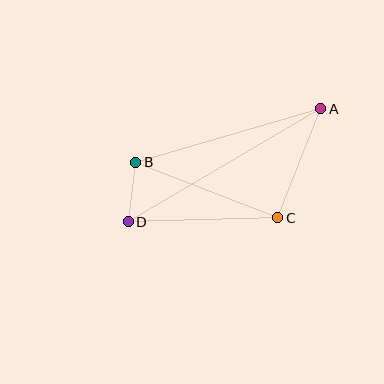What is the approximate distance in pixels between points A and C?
The distance between A and C is approximately 117 pixels.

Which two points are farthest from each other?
Points A and D are farthest from each other.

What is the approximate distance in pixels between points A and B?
The distance between A and B is approximately 192 pixels.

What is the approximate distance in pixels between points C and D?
The distance between C and D is approximately 149 pixels.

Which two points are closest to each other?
Points B and D are closest to each other.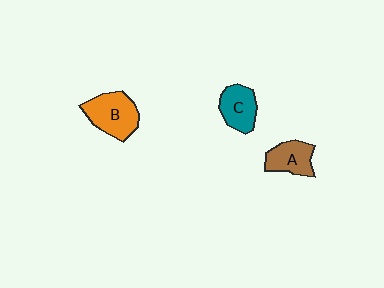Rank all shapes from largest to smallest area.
From largest to smallest: B (orange), C (teal), A (brown).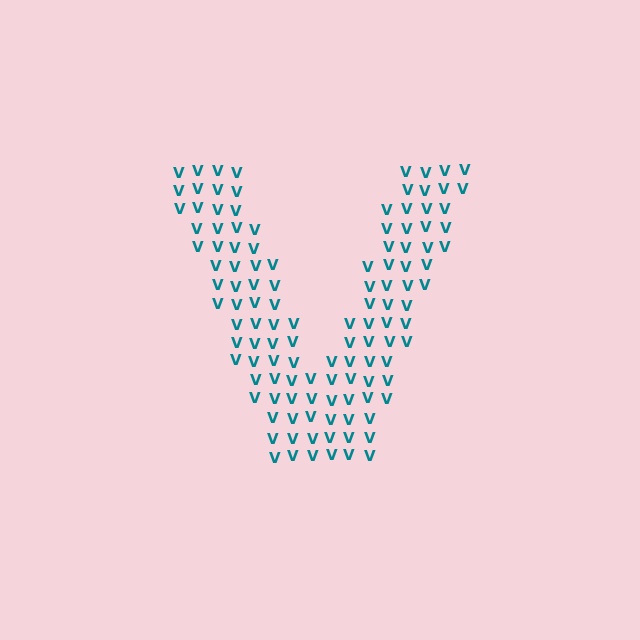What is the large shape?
The large shape is the letter V.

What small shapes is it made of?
It is made of small letter V's.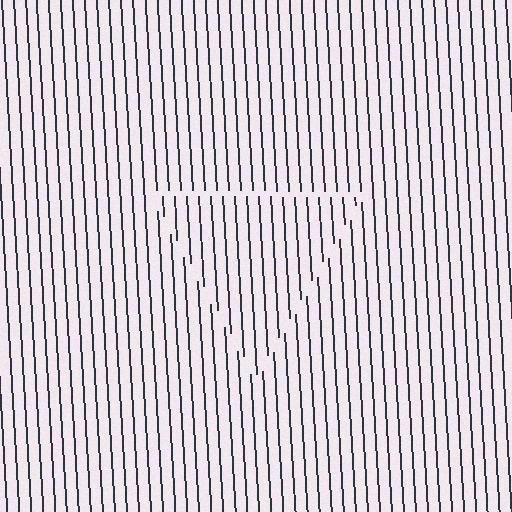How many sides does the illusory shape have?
3 sides — the line-ends trace a triangle.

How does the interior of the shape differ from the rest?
The interior of the shape contains the same grating, shifted by half a period — the contour is defined by the phase discontinuity where line-ends from the inner and outer gratings abut.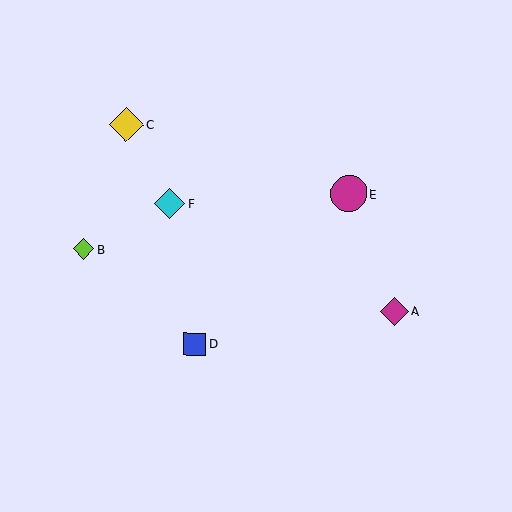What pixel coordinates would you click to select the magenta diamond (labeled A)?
Click at (394, 311) to select the magenta diamond A.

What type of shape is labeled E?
Shape E is a magenta circle.